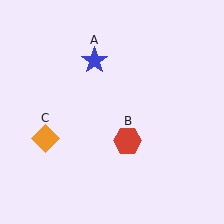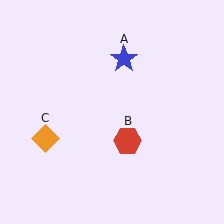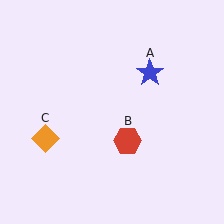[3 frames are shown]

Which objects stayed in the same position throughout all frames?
Red hexagon (object B) and orange diamond (object C) remained stationary.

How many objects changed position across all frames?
1 object changed position: blue star (object A).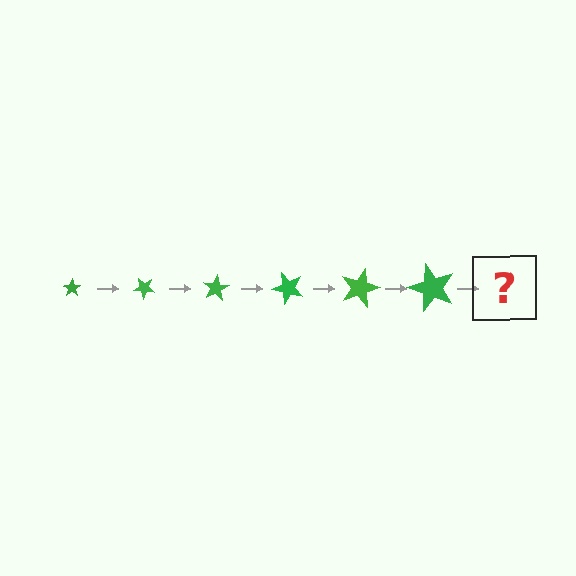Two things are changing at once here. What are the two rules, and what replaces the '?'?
The two rules are that the star grows larger each step and it rotates 40 degrees each step. The '?' should be a star, larger than the previous one and rotated 240 degrees from the start.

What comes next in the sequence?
The next element should be a star, larger than the previous one and rotated 240 degrees from the start.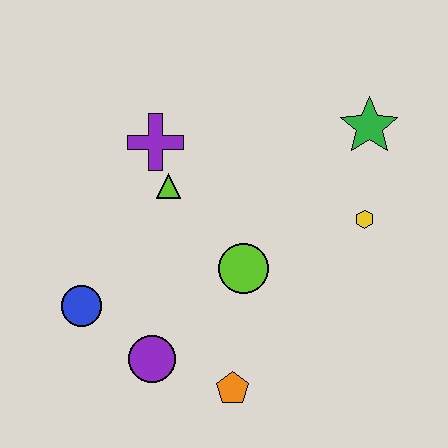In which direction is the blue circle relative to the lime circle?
The blue circle is to the left of the lime circle.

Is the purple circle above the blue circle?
No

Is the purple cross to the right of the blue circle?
Yes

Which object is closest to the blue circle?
The purple circle is closest to the blue circle.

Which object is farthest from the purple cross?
The orange pentagon is farthest from the purple cross.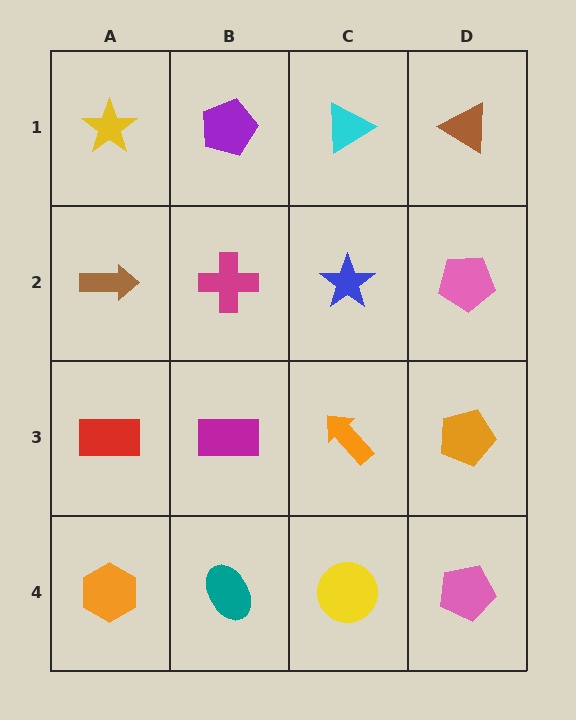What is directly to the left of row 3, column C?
A magenta rectangle.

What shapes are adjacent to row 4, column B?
A magenta rectangle (row 3, column B), an orange hexagon (row 4, column A), a yellow circle (row 4, column C).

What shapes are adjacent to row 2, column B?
A purple pentagon (row 1, column B), a magenta rectangle (row 3, column B), a brown arrow (row 2, column A), a blue star (row 2, column C).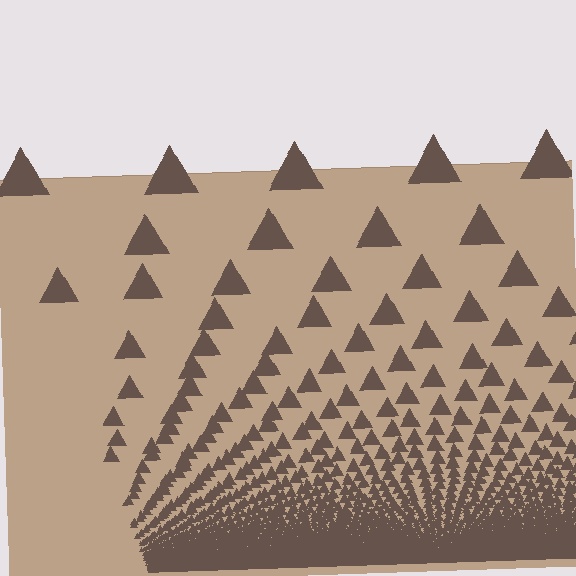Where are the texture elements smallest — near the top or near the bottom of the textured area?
Near the bottom.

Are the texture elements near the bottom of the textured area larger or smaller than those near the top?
Smaller. The gradient is inverted — elements near the bottom are smaller and denser.